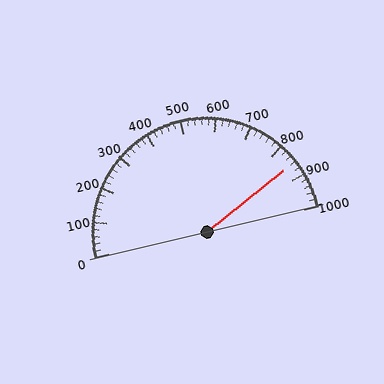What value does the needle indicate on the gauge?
The needle indicates approximately 860.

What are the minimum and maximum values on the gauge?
The gauge ranges from 0 to 1000.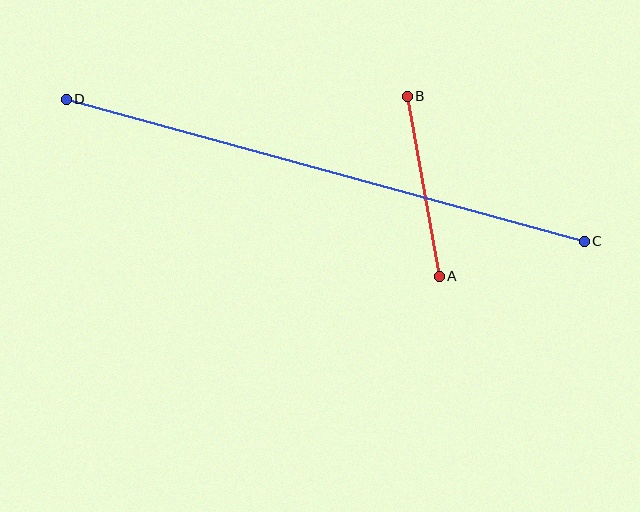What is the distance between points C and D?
The distance is approximately 537 pixels.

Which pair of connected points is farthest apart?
Points C and D are farthest apart.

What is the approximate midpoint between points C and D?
The midpoint is at approximately (325, 170) pixels.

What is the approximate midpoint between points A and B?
The midpoint is at approximately (423, 186) pixels.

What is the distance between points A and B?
The distance is approximately 183 pixels.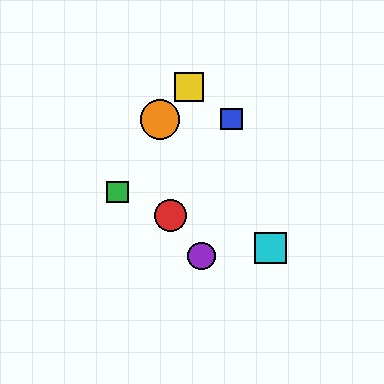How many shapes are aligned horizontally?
2 shapes (the blue square, the orange circle) are aligned horizontally.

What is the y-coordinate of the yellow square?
The yellow square is at y≈87.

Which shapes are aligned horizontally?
The blue square, the orange circle are aligned horizontally.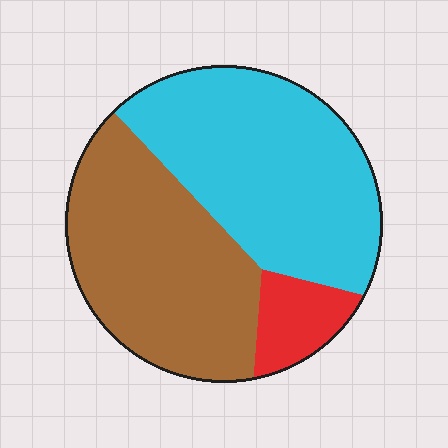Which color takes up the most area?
Cyan, at roughly 50%.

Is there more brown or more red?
Brown.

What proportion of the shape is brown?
Brown covers around 45% of the shape.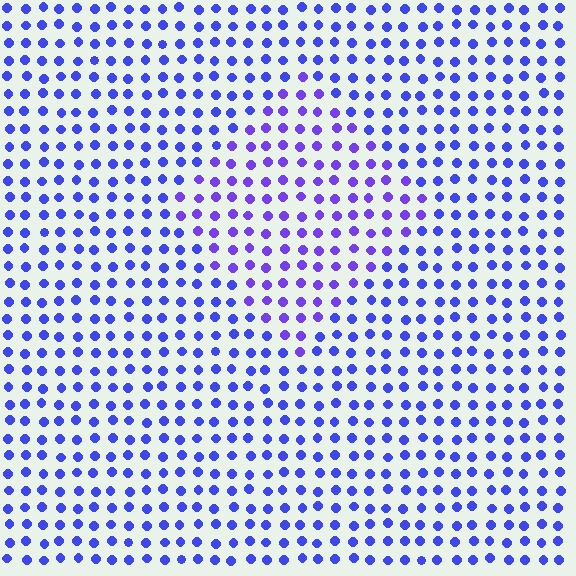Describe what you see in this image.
The image is filled with small blue elements in a uniform arrangement. A diamond-shaped region is visible where the elements are tinted to a slightly different hue, forming a subtle color boundary.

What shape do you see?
I see a diamond.